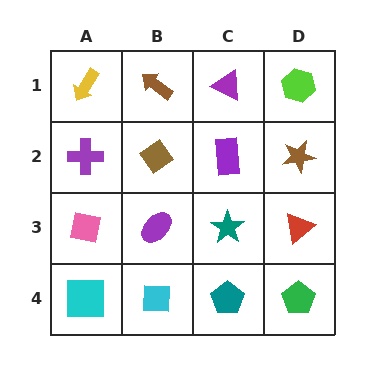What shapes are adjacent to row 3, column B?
A brown diamond (row 2, column B), a cyan square (row 4, column B), a pink square (row 3, column A), a teal star (row 3, column C).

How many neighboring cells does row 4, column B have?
3.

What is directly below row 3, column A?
A cyan square.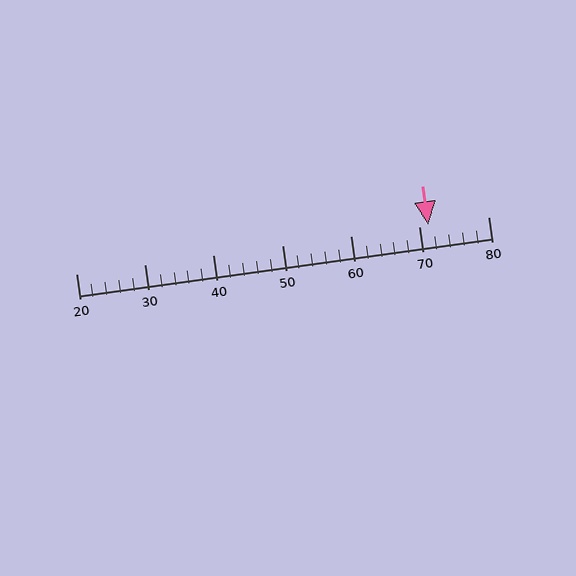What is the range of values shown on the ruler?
The ruler shows values from 20 to 80.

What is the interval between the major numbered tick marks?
The major tick marks are spaced 10 units apart.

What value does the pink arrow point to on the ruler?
The pink arrow points to approximately 71.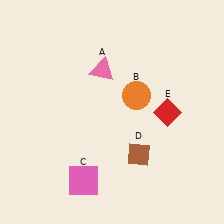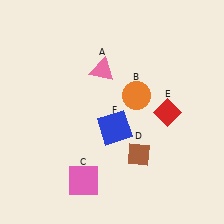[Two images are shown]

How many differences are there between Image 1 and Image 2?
There is 1 difference between the two images.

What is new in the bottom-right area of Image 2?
A blue square (F) was added in the bottom-right area of Image 2.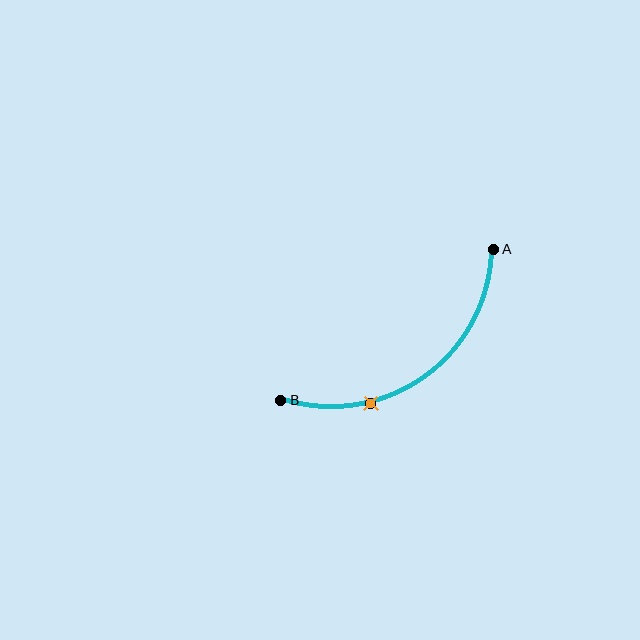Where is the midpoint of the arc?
The arc midpoint is the point on the curve farthest from the straight line joining A and B. It sits below and to the right of that line.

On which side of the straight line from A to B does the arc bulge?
The arc bulges below and to the right of the straight line connecting A and B.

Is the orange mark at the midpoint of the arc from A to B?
No. The orange mark lies on the arc but is closer to endpoint B. The arc midpoint would be at the point on the curve equidistant along the arc from both A and B.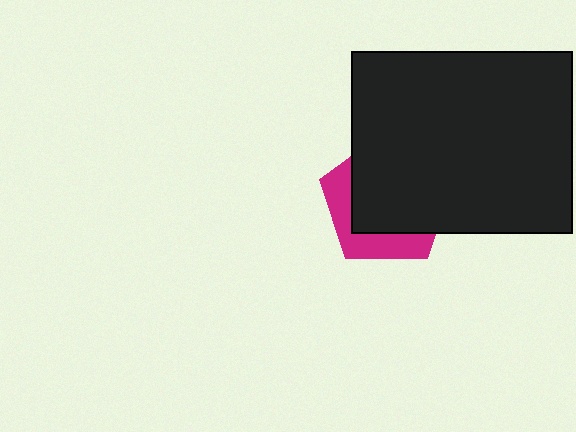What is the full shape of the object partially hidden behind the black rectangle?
The partially hidden object is a magenta pentagon.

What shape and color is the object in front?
The object in front is a black rectangle.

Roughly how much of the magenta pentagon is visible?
A small part of it is visible (roughly 34%).